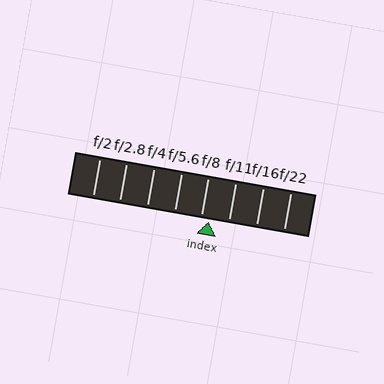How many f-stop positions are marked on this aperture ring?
There are 8 f-stop positions marked.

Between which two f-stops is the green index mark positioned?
The index mark is between f/8 and f/11.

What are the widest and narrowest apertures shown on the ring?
The widest aperture shown is f/2 and the narrowest is f/22.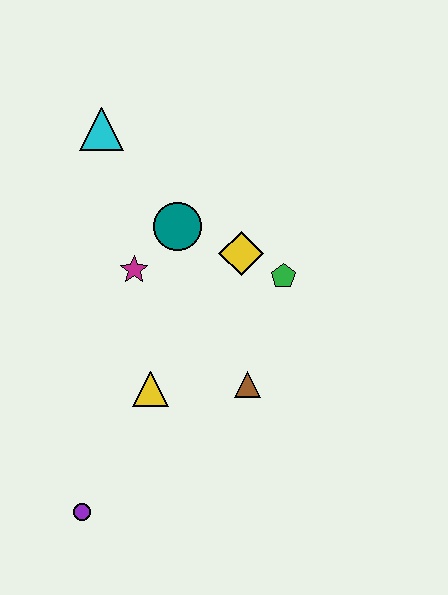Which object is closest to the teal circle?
The magenta star is closest to the teal circle.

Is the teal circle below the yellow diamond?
No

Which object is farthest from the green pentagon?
The purple circle is farthest from the green pentagon.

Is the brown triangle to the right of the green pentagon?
No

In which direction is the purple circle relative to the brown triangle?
The purple circle is to the left of the brown triangle.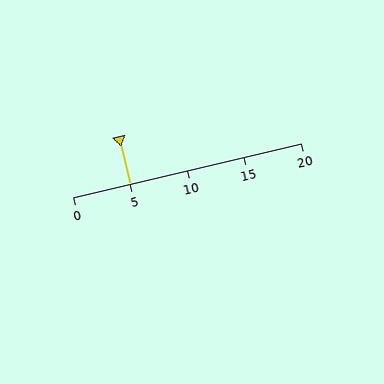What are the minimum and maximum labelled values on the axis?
The axis runs from 0 to 20.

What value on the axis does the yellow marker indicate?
The marker indicates approximately 5.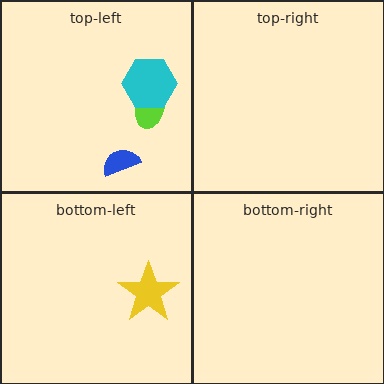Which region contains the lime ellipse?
The top-left region.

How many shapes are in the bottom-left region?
1.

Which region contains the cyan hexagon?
The top-left region.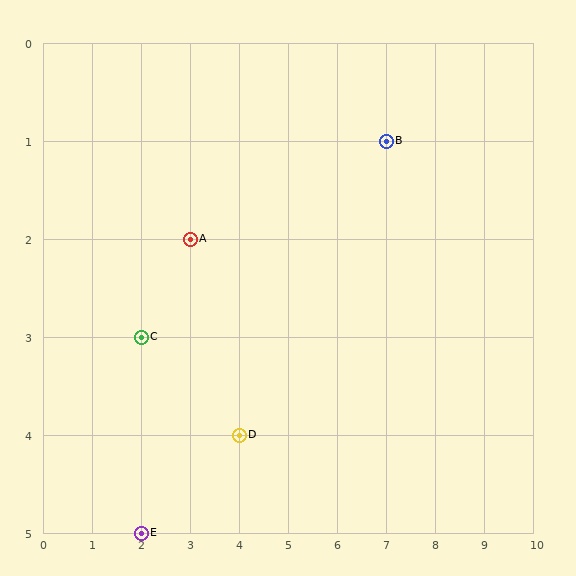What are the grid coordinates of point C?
Point C is at grid coordinates (2, 3).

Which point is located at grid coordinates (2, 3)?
Point C is at (2, 3).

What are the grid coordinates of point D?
Point D is at grid coordinates (4, 4).